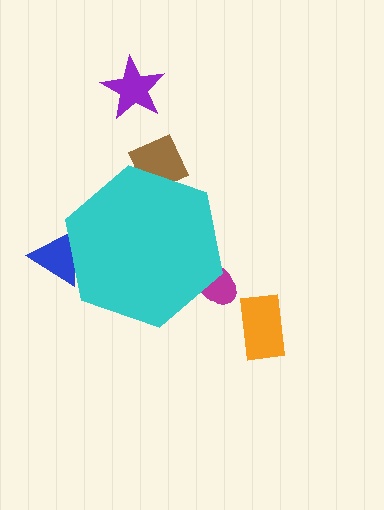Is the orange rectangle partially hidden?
No, the orange rectangle is fully visible.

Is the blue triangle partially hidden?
Yes, the blue triangle is partially hidden behind the cyan hexagon.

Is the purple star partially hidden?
No, the purple star is fully visible.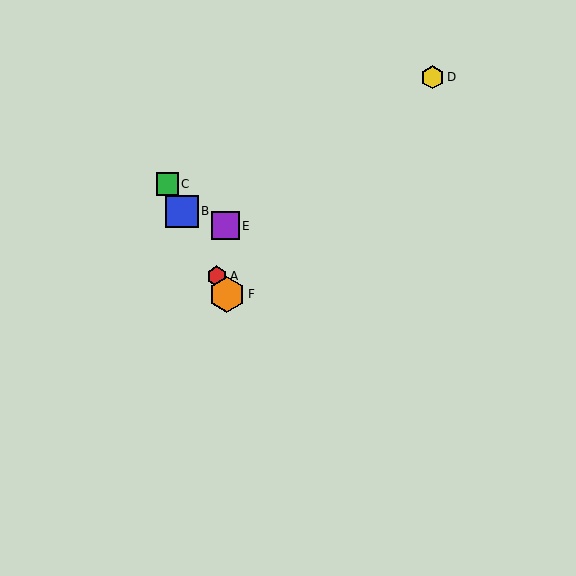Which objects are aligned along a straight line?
Objects A, B, C, F are aligned along a straight line.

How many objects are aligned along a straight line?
4 objects (A, B, C, F) are aligned along a straight line.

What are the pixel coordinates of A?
Object A is at (217, 276).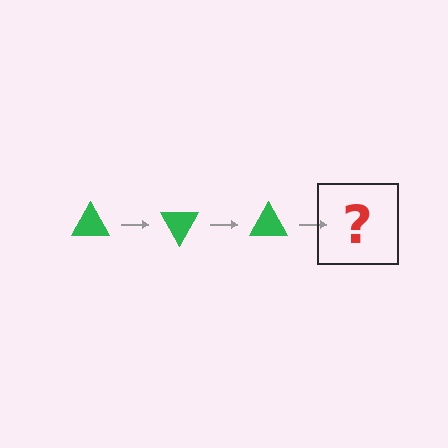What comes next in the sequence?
The next element should be a green triangle rotated 180 degrees.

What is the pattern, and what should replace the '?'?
The pattern is that the triangle rotates 60 degrees each step. The '?' should be a green triangle rotated 180 degrees.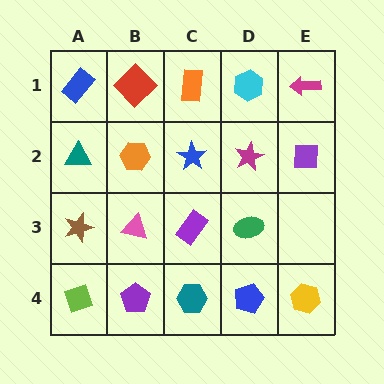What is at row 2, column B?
An orange hexagon.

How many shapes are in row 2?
5 shapes.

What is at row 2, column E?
A purple square.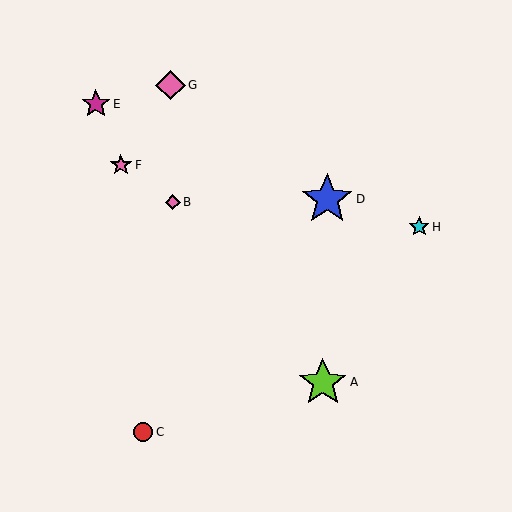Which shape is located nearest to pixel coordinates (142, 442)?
The red circle (labeled C) at (143, 432) is nearest to that location.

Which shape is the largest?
The blue star (labeled D) is the largest.